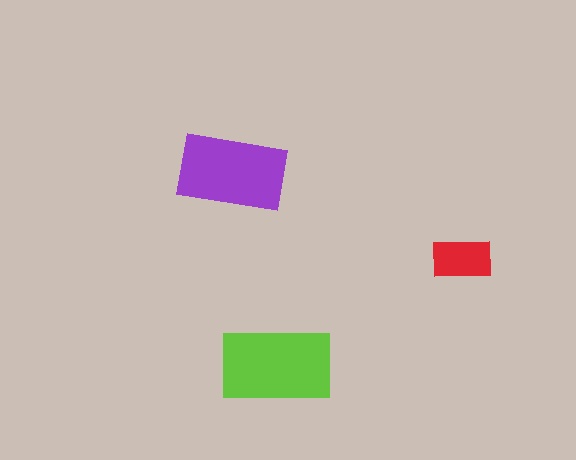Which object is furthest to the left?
The purple rectangle is leftmost.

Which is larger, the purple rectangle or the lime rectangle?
The lime one.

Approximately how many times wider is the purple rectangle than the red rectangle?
About 2 times wider.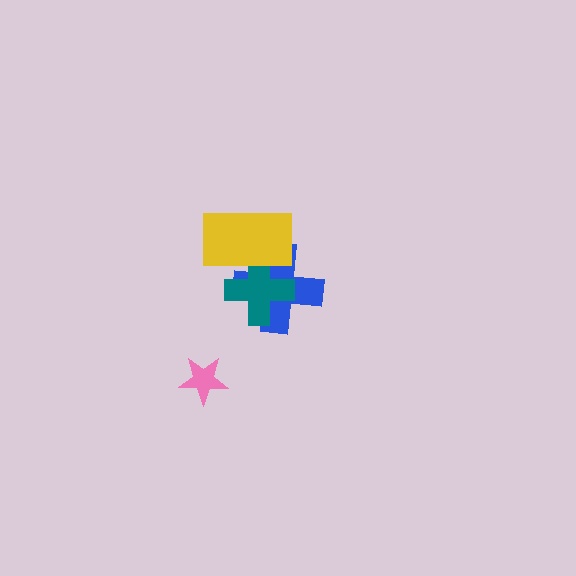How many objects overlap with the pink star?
0 objects overlap with the pink star.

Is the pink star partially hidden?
No, no other shape covers it.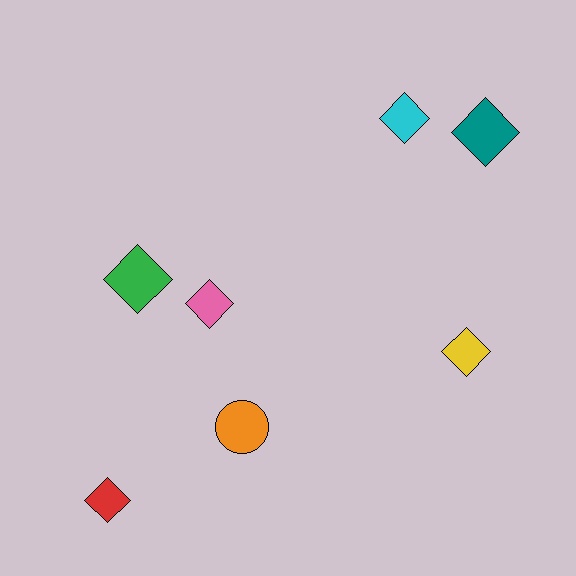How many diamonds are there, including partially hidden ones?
There are 6 diamonds.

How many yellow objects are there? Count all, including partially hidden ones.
There is 1 yellow object.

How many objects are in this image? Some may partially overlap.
There are 7 objects.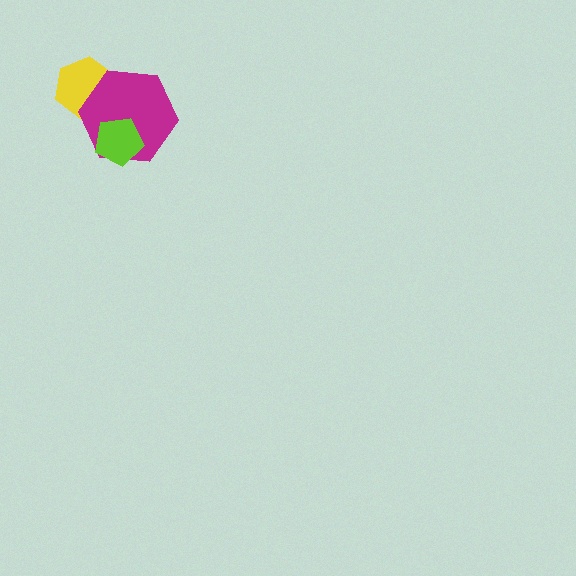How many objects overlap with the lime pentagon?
1 object overlaps with the lime pentagon.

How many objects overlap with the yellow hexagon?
1 object overlaps with the yellow hexagon.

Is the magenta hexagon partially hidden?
Yes, it is partially covered by another shape.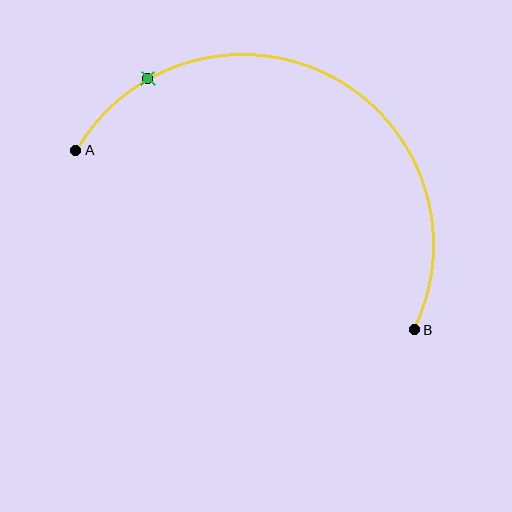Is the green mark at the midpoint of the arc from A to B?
No. The green mark lies on the arc but is closer to endpoint A. The arc midpoint would be at the point on the curve equidistant along the arc from both A and B.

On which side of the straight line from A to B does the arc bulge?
The arc bulges above the straight line connecting A and B.